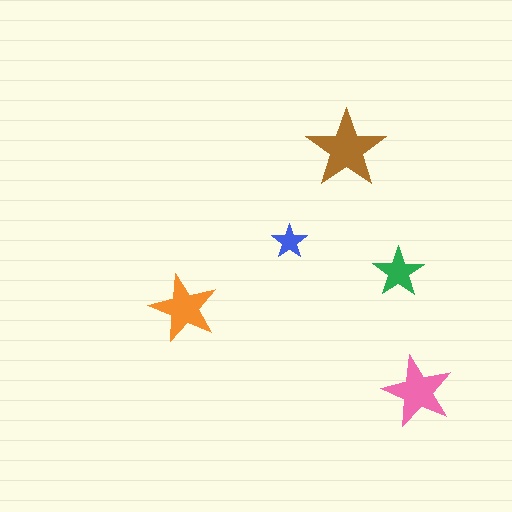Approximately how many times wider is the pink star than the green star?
About 1.5 times wider.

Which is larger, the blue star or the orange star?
The orange one.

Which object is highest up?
The brown star is topmost.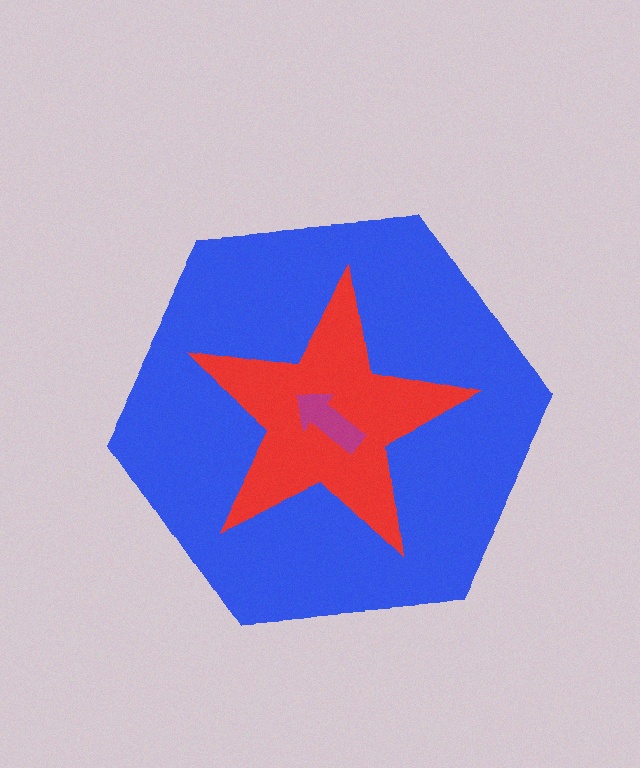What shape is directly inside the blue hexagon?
The red star.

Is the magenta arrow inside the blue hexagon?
Yes.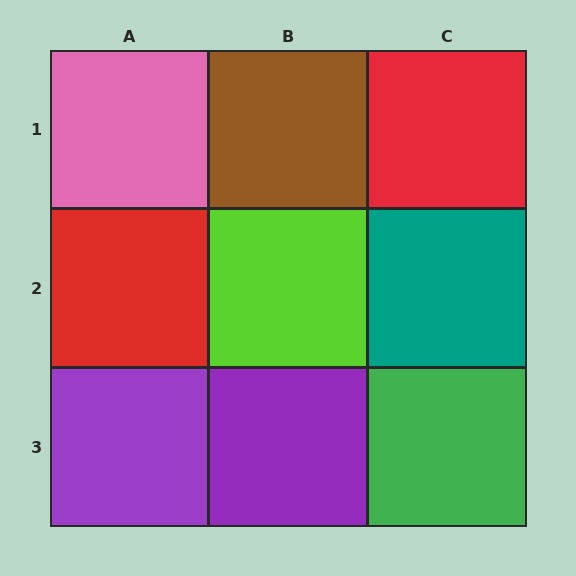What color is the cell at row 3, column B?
Purple.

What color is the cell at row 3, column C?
Green.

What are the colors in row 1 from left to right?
Pink, brown, red.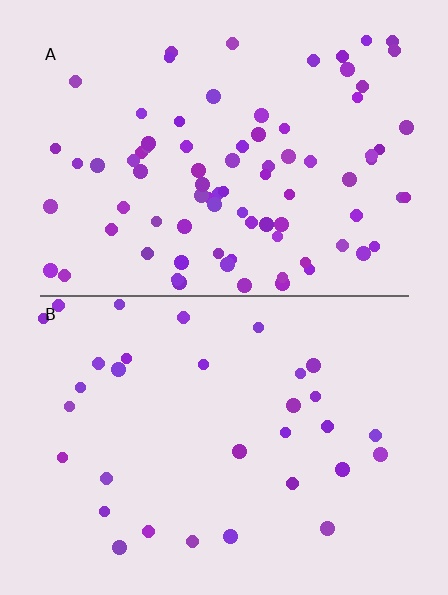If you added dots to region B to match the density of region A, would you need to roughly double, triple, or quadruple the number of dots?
Approximately triple.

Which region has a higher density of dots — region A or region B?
A (the top).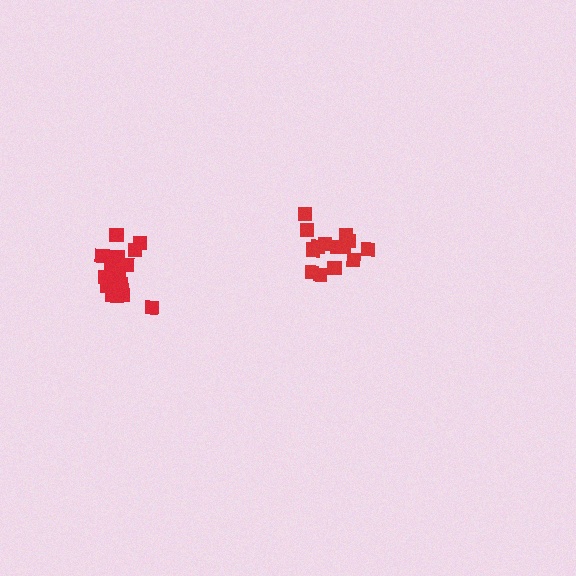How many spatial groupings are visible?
There are 2 spatial groupings.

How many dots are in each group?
Group 1: 18 dots, Group 2: 14 dots (32 total).